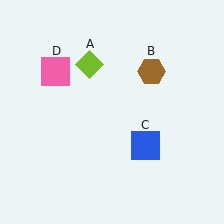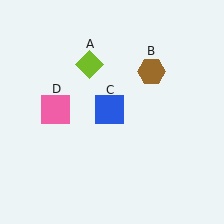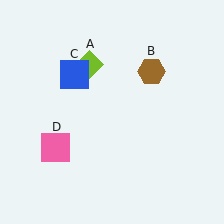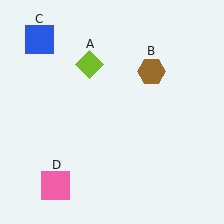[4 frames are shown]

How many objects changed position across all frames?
2 objects changed position: blue square (object C), pink square (object D).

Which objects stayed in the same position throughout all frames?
Lime diamond (object A) and brown hexagon (object B) remained stationary.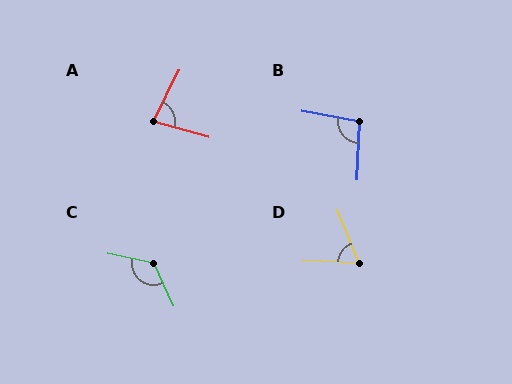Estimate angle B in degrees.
Approximately 98 degrees.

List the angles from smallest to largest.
D (65°), A (79°), B (98°), C (126°).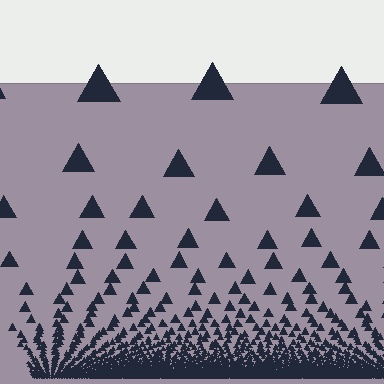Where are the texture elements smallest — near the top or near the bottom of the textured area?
Near the bottom.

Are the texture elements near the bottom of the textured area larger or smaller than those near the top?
Smaller. The gradient is inverted — elements near the bottom are smaller and denser.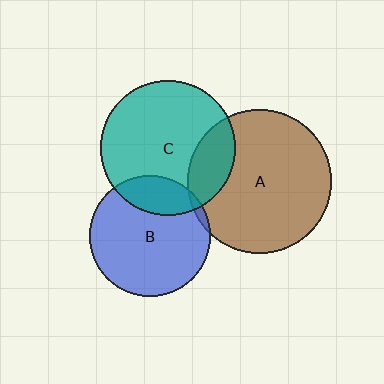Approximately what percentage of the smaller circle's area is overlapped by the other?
Approximately 20%.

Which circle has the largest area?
Circle A (brown).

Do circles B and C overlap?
Yes.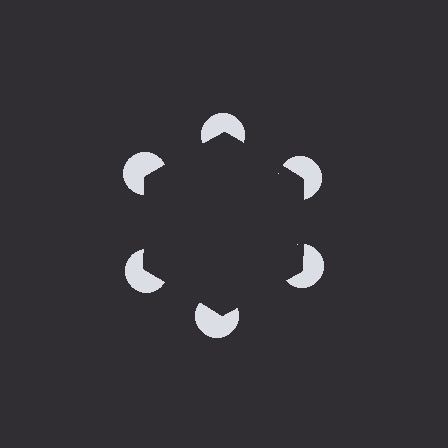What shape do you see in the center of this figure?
An illusory hexagon — its edges are inferred from the aligned wedge cuts in the pac-man discs, not physically drawn.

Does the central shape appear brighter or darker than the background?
It typically appears slightly darker than the background, even though no actual brightness change is drawn.